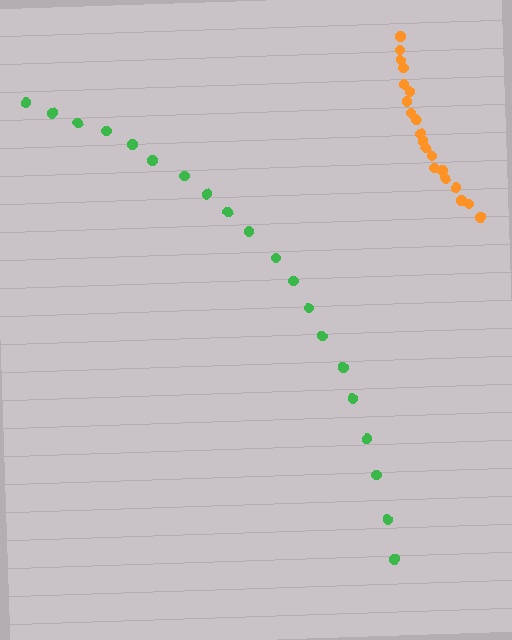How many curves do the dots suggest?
There are 2 distinct paths.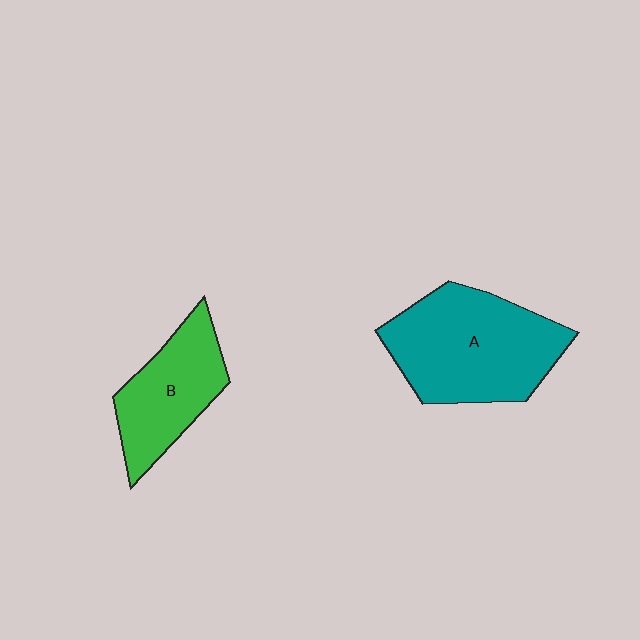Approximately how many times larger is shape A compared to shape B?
Approximately 1.6 times.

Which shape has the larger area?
Shape A (teal).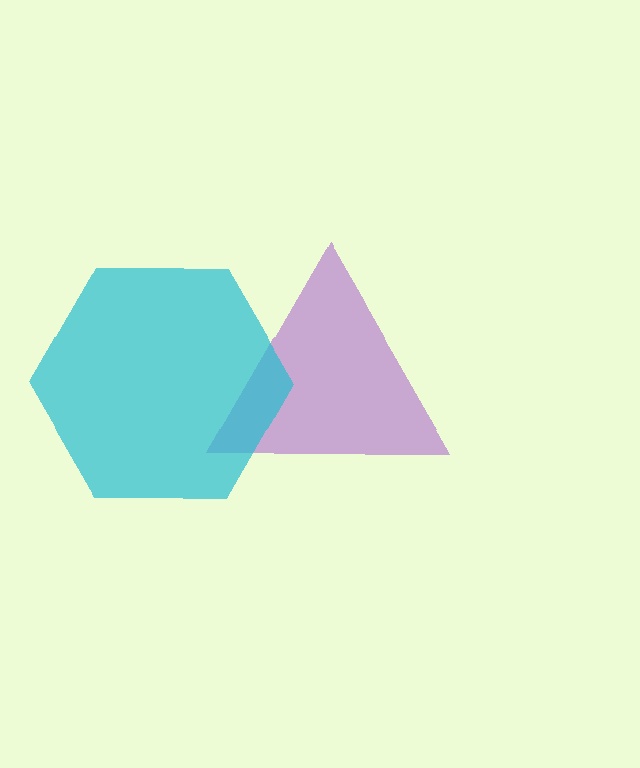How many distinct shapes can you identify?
There are 2 distinct shapes: a purple triangle, a cyan hexagon.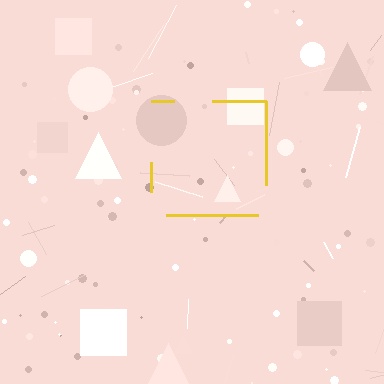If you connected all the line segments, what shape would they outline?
They would outline a square.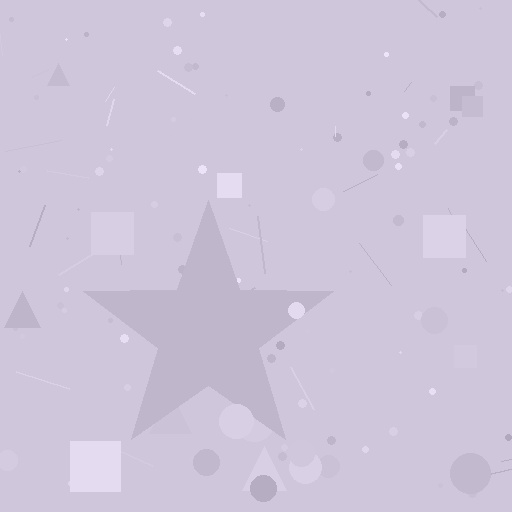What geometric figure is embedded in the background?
A star is embedded in the background.